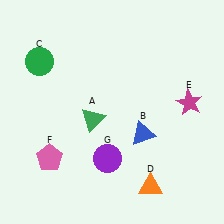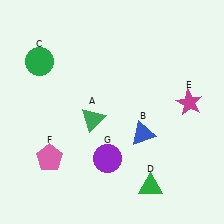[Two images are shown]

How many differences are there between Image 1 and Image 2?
There is 1 difference between the two images.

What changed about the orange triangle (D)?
In Image 1, D is orange. In Image 2, it changed to green.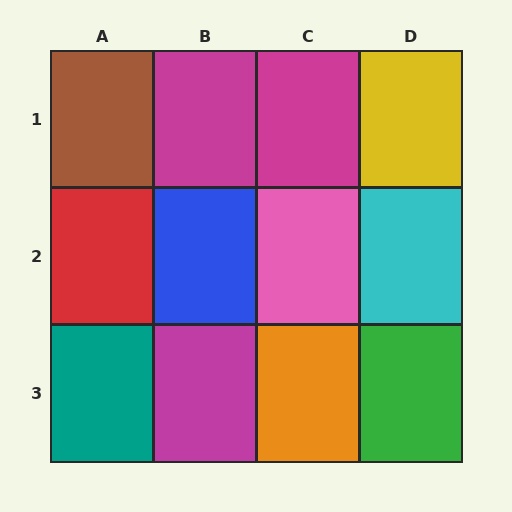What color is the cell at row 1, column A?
Brown.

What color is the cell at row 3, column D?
Green.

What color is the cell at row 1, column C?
Magenta.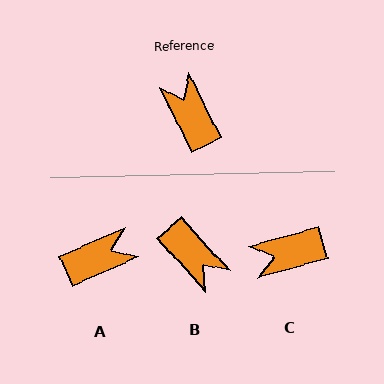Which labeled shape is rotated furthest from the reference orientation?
B, about 164 degrees away.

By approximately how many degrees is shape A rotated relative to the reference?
Approximately 92 degrees clockwise.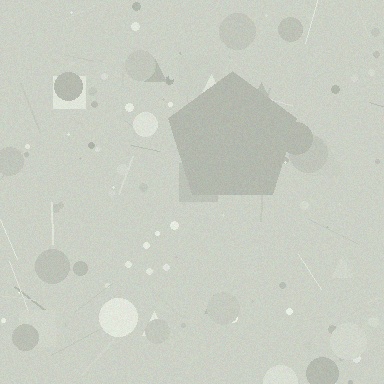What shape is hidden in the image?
A pentagon is hidden in the image.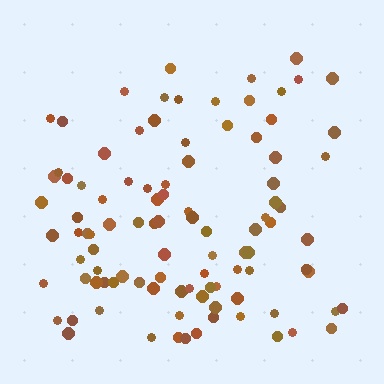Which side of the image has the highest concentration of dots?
The bottom.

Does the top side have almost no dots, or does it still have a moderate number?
Still a moderate number, just noticeably fewer than the bottom.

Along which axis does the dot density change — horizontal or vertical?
Vertical.